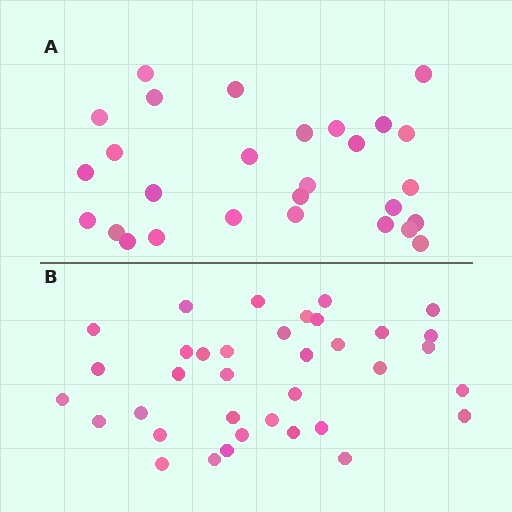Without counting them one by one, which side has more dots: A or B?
Region B (the bottom region) has more dots.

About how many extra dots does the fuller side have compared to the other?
Region B has roughly 8 or so more dots than region A.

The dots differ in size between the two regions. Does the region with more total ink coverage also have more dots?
No. Region A has more total ink coverage because its dots are larger, but region B actually contains more individual dots. Total area can be misleading — the number of items is what matters here.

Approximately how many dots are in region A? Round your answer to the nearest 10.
About 30 dots. (The exact count is 28, which rounds to 30.)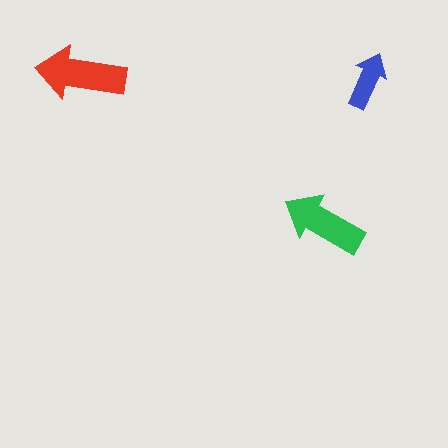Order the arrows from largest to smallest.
the red one, the green one, the blue one.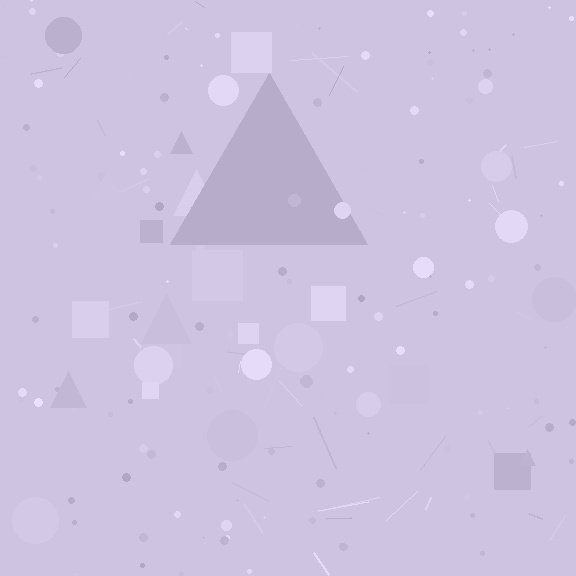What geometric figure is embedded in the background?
A triangle is embedded in the background.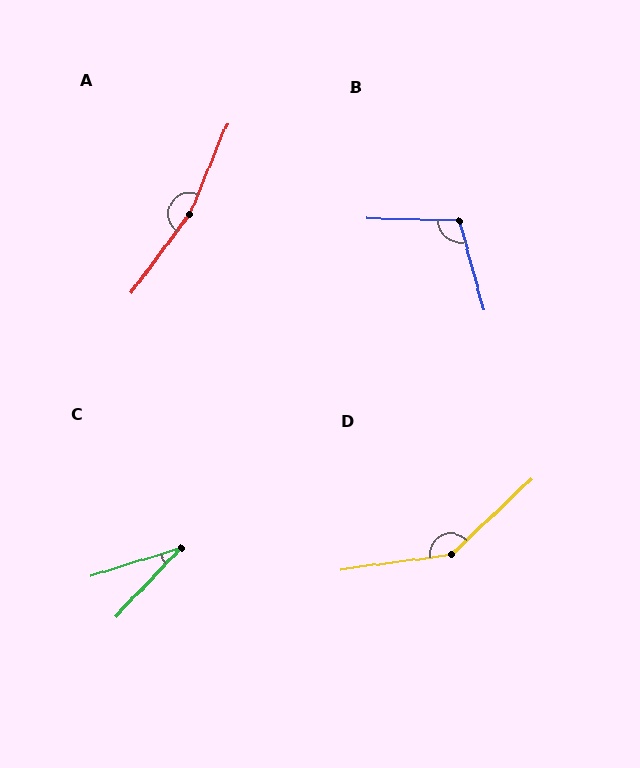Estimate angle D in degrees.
Approximately 144 degrees.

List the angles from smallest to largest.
C (29°), B (107°), D (144°), A (166°).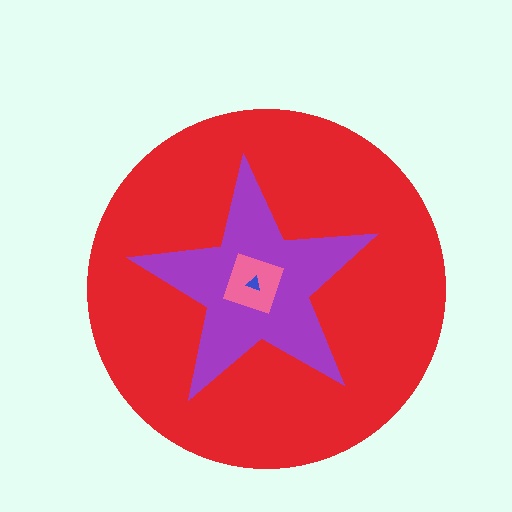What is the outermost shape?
The red circle.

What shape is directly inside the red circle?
The purple star.